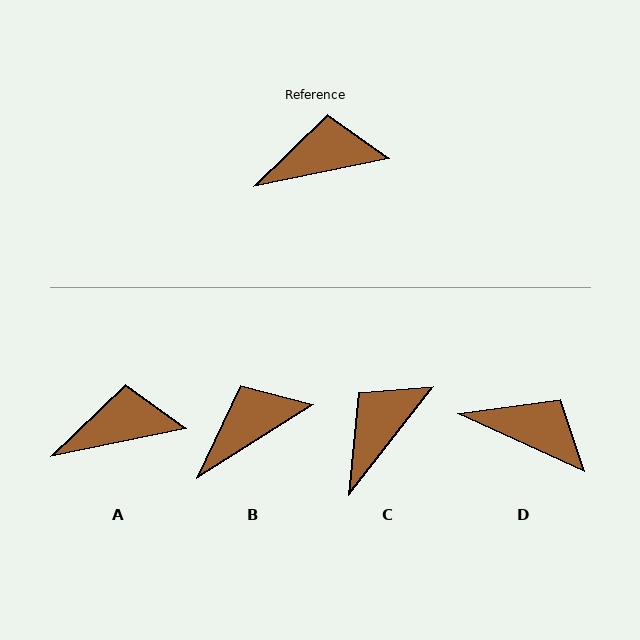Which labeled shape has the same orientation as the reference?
A.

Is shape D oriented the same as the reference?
No, it is off by about 36 degrees.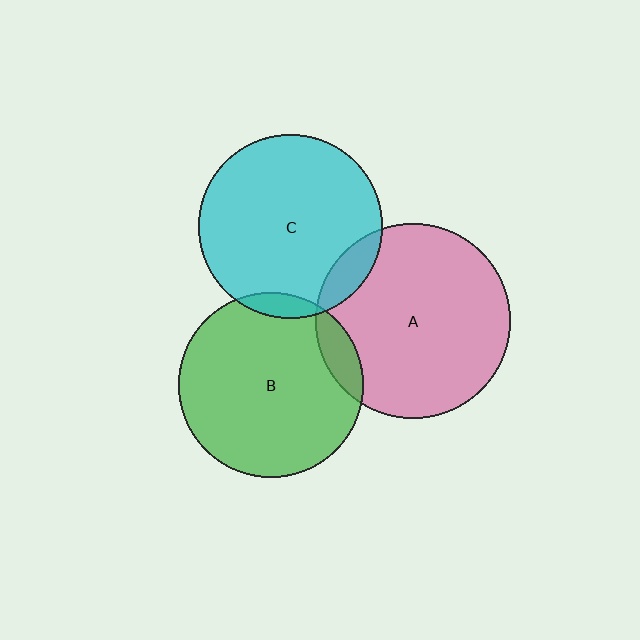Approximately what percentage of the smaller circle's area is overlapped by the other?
Approximately 10%.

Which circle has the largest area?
Circle A (pink).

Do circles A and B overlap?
Yes.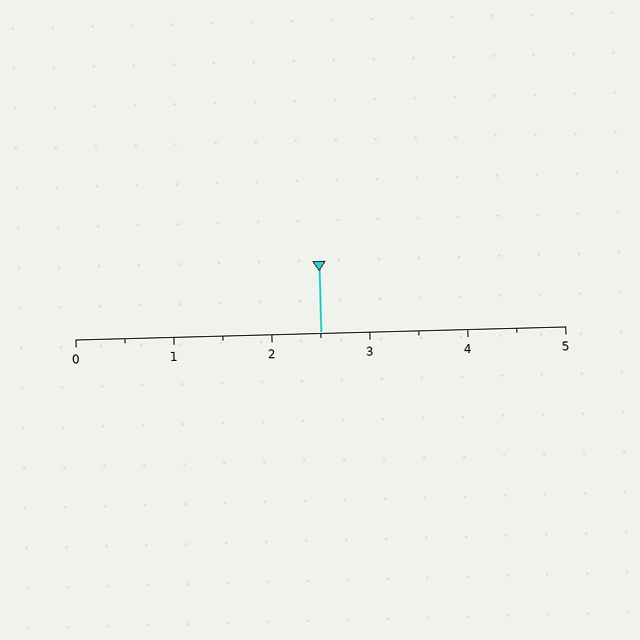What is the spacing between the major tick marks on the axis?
The major ticks are spaced 1 apart.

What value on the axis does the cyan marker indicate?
The marker indicates approximately 2.5.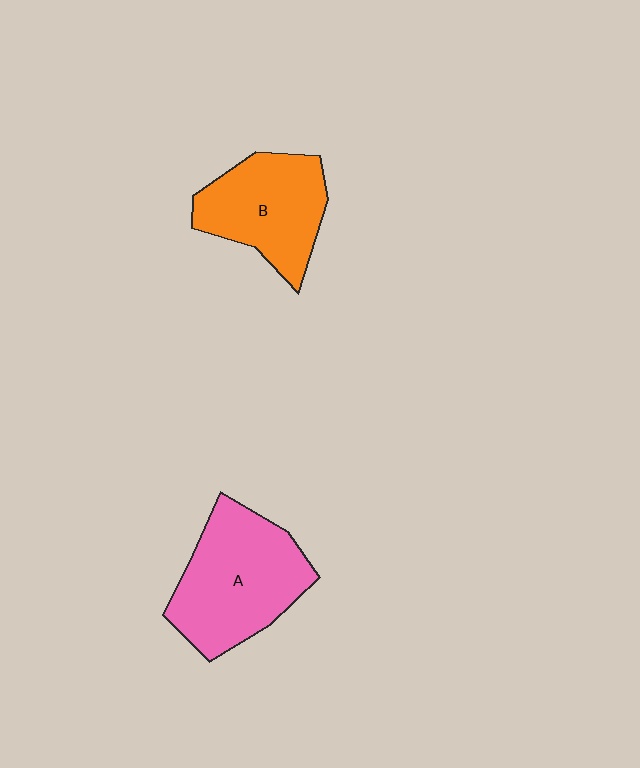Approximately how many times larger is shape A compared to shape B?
Approximately 1.2 times.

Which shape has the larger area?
Shape A (pink).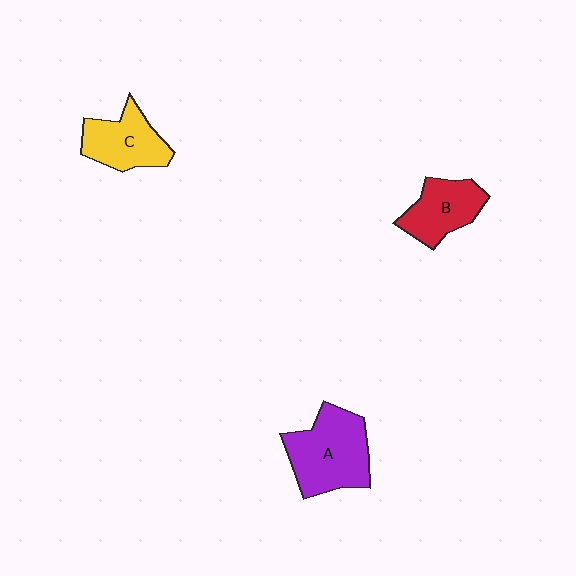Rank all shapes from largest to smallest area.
From largest to smallest: A (purple), C (yellow), B (red).